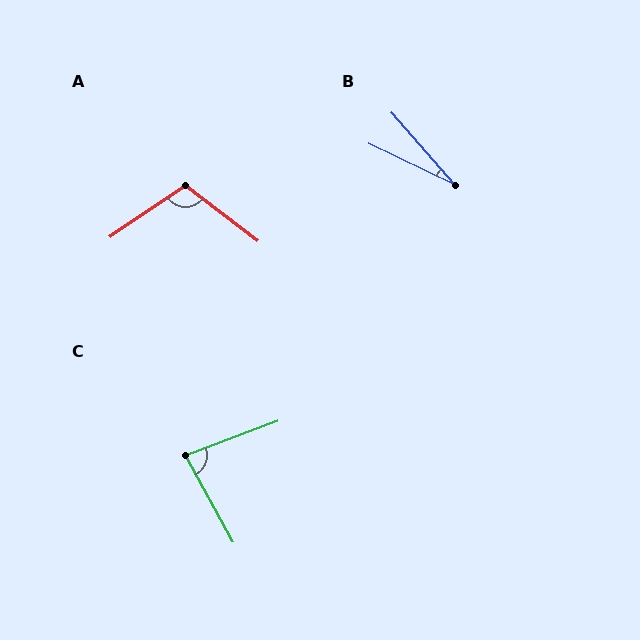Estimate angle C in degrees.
Approximately 82 degrees.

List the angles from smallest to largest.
B (23°), C (82°), A (108°).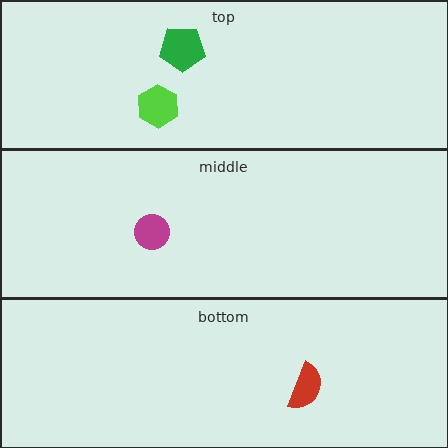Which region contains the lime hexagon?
The top region.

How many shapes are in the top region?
2.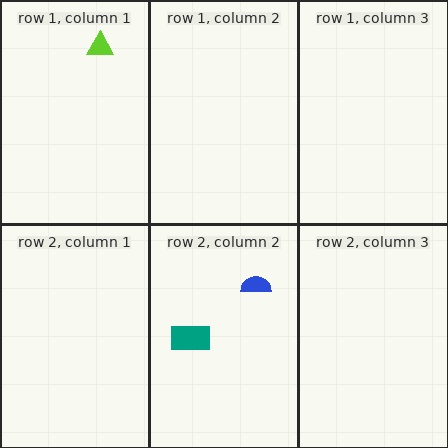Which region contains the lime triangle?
The row 1, column 1 region.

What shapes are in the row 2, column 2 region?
The blue semicircle, the teal rectangle.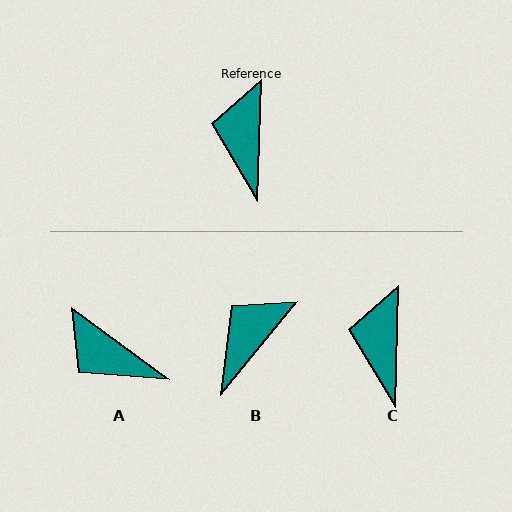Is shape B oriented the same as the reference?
No, it is off by about 38 degrees.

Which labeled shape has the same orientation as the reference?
C.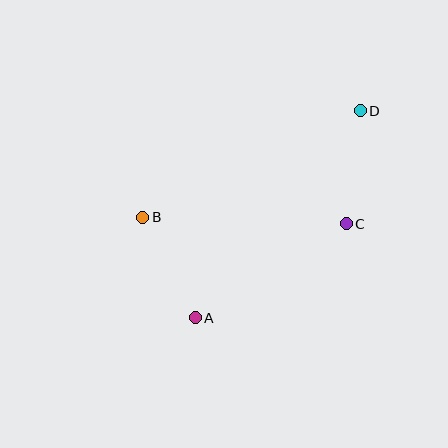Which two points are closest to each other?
Points A and B are closest to each other.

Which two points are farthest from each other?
Points A and D are farthest from each other.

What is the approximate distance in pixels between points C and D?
The distance between C and D is approximately 114 pixels.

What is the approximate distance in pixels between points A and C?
The distance between A and C is approximately 178 pixels.